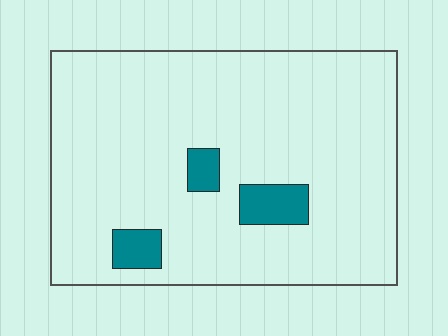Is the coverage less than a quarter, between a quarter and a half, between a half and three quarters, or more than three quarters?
Less than a quarter.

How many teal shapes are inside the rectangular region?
3.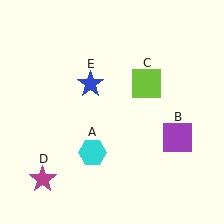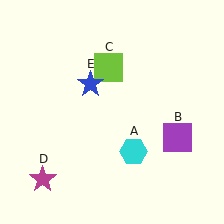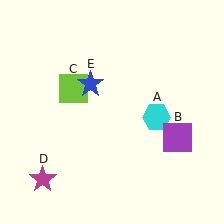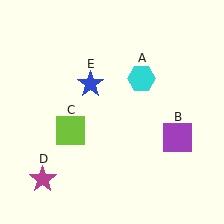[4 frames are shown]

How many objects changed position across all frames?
2 objects changed position: cyan hexagon (object A), lime square (object C).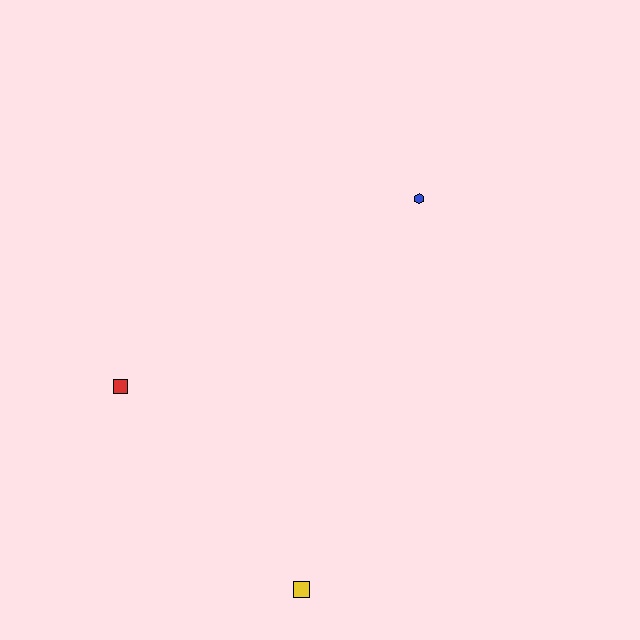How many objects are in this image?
There are 3 objects.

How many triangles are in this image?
There are no triangles.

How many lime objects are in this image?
There are no lime objects.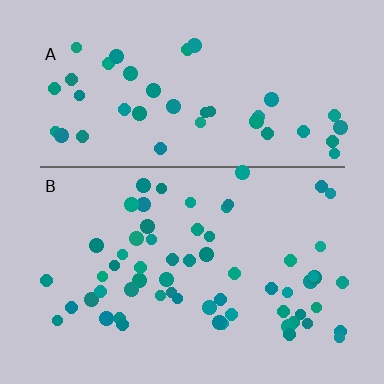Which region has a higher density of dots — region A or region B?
B (the bottom).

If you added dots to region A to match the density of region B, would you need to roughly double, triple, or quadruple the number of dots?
Approximately double.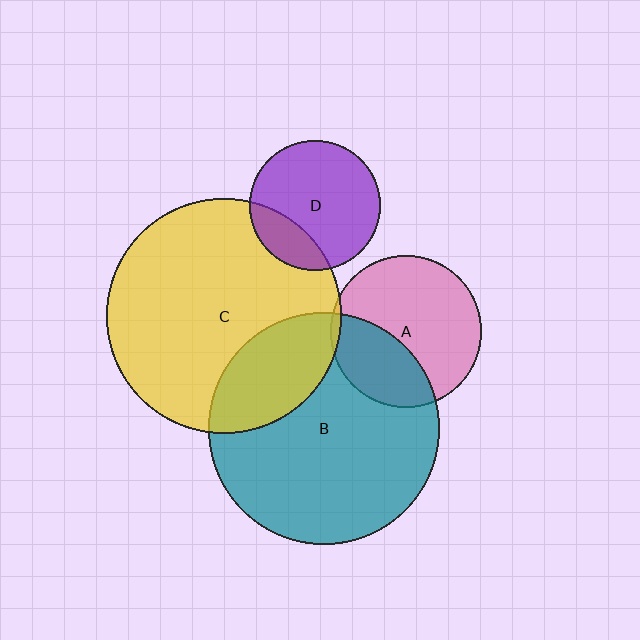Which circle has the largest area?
Circle C (yellow).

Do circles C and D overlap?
Yes.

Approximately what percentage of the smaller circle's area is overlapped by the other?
Approximately 20%.